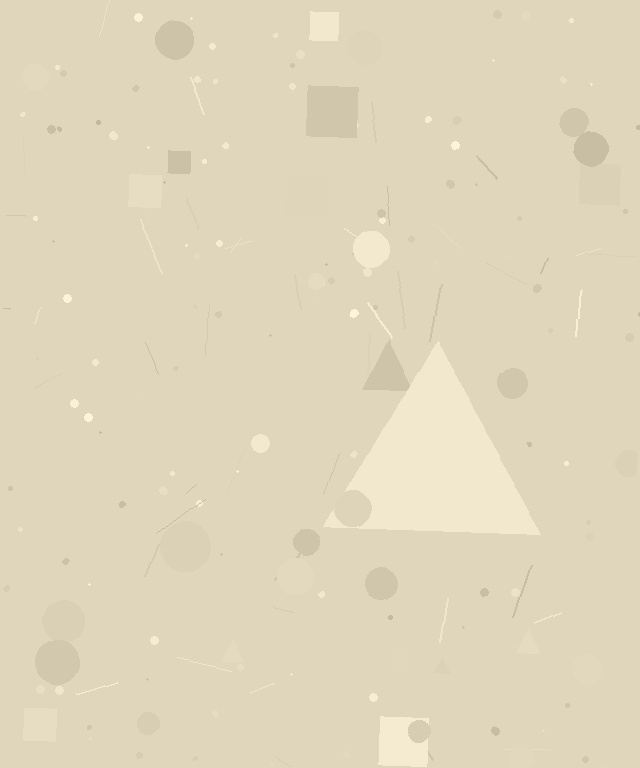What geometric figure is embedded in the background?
A triangle is embedded in the background.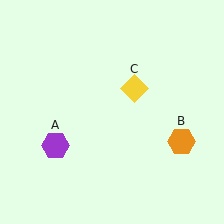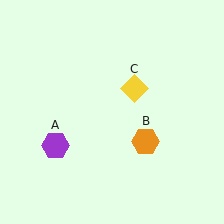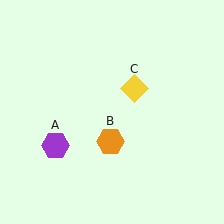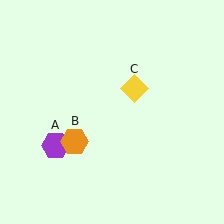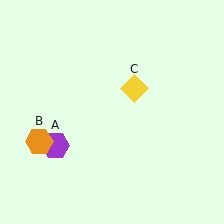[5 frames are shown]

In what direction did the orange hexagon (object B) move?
The orange hexagon (object B) moved left.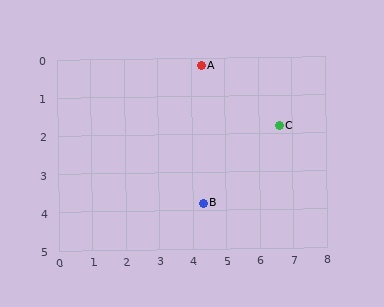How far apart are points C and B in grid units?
Points C and B are about 3.0 grid units apart.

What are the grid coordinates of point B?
Point B is at approximately (4.3, 3.8).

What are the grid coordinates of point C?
Point C is at approximately (6.6, 1.8).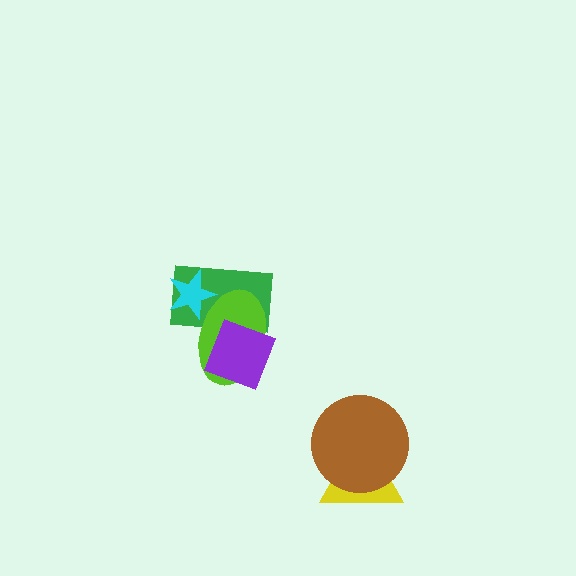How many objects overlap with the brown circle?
1 object overlaps with the brown circle.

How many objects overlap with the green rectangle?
3 objects overlap with the green rectangle.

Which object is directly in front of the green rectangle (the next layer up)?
The lime ellipse is directly in front of the green rectangle.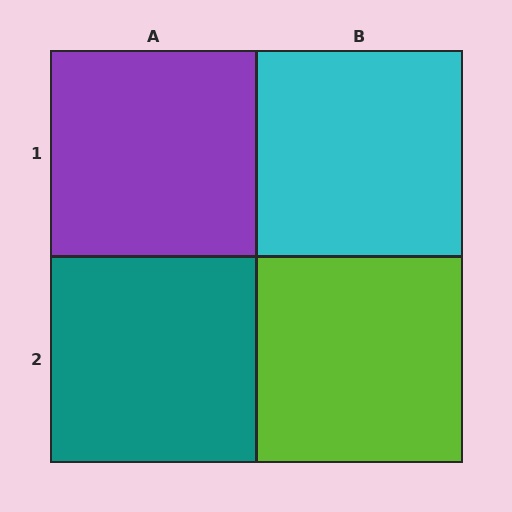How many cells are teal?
1 cell is teal.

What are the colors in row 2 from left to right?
Teal, lime.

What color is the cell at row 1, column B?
Cyan.